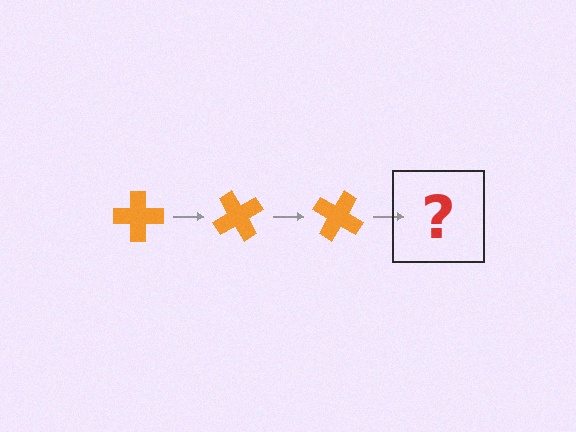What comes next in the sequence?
The next element should be an orange cross rotated 180 degrees.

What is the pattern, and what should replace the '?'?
The pattern is that the cross rotates 60 degrees each step. The '?' should be an orange cross rotated 180 degrees.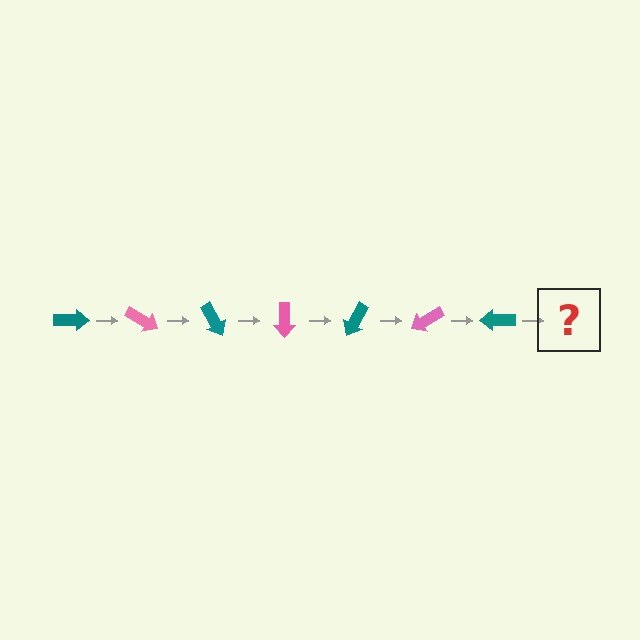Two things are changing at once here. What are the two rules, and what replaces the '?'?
The two rules are that it rotates 30 degrees each step and the color cycles through teal and pink. The '?' should be a pink arrow, rotated 210 degrees from the start.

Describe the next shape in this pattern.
It should be a pink arrow, rotated 210 degrees from the start.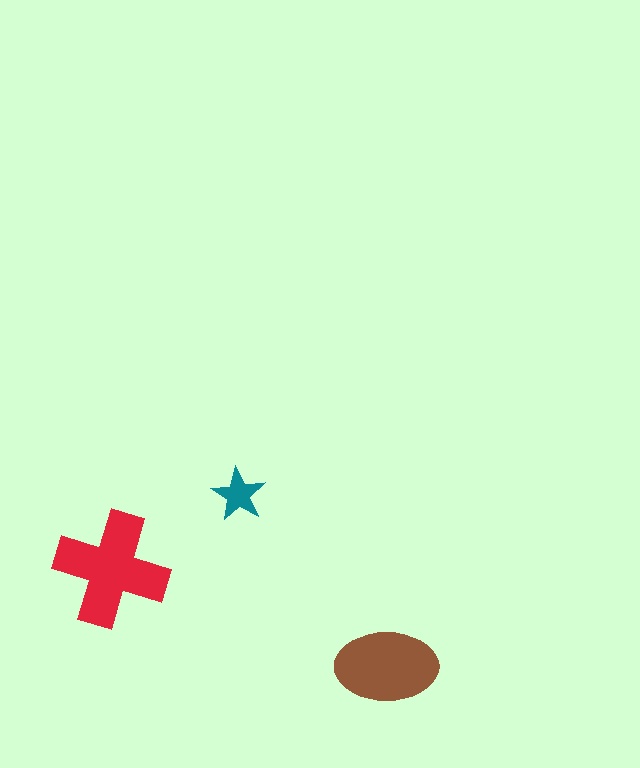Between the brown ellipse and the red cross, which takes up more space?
The red cross.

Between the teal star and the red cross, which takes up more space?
The red cross.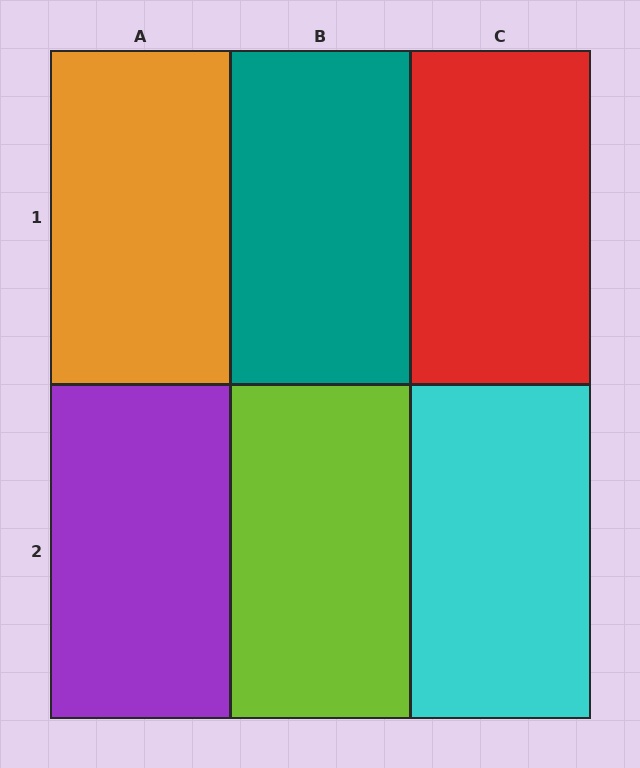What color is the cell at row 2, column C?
Cyan.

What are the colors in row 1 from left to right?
Orange, teal, red.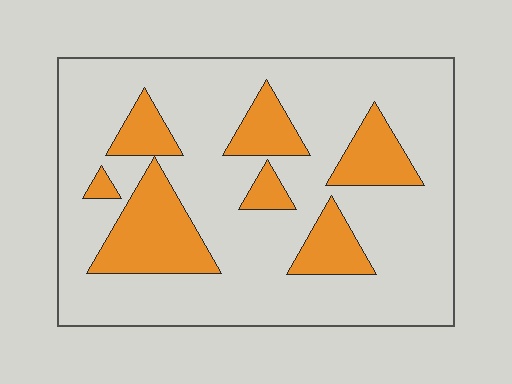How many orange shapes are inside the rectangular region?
7.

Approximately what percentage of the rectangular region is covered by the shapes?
Approximately 25%.